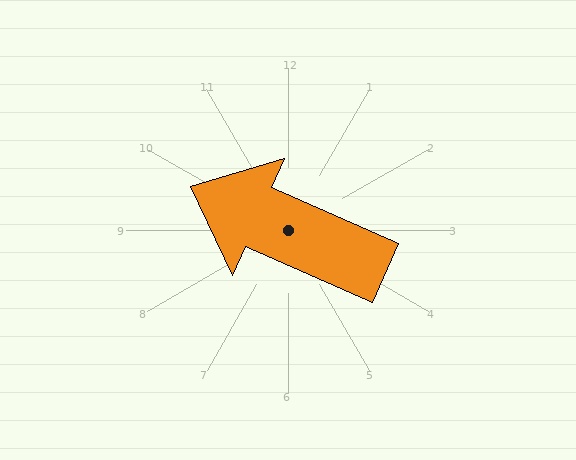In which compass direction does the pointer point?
Northwest.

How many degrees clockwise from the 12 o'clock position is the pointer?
Approximately 294 degrees.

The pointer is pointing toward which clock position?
Roughly 10 o'clock.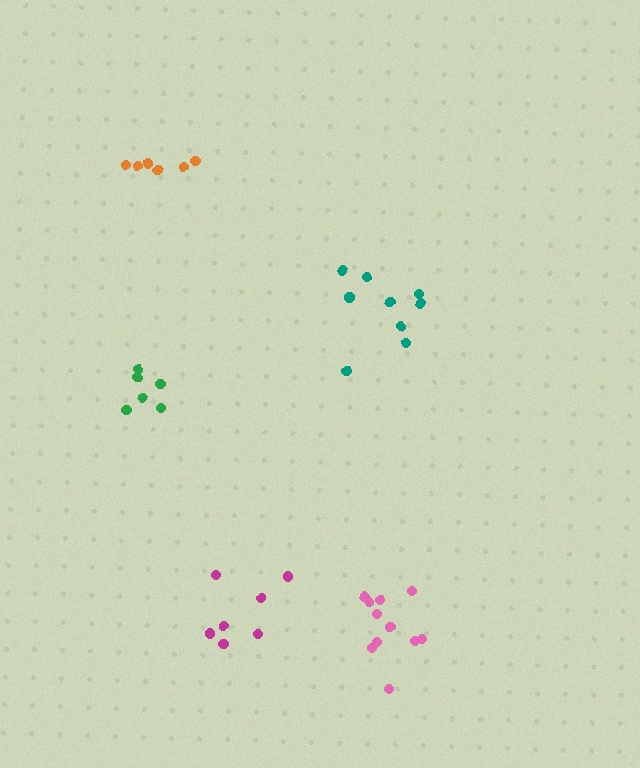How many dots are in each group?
Group 1: 9 dots, Group 2: 6 dots, Group 3: 6 dots, Group 4: 11 dots, Group 5: 7 dots (39 total).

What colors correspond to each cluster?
The clusters are colored: teal, orange, green, pink, magenta.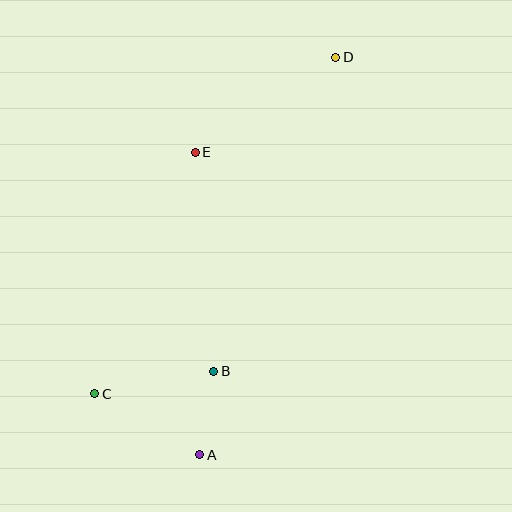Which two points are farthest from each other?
Points A and D are farthest from each other.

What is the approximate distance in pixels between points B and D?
The distance between B and D is approximately 337 pixels.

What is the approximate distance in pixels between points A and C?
The distance between A and C is approximately 122 pixels.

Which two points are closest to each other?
Points A and B are closest to each other.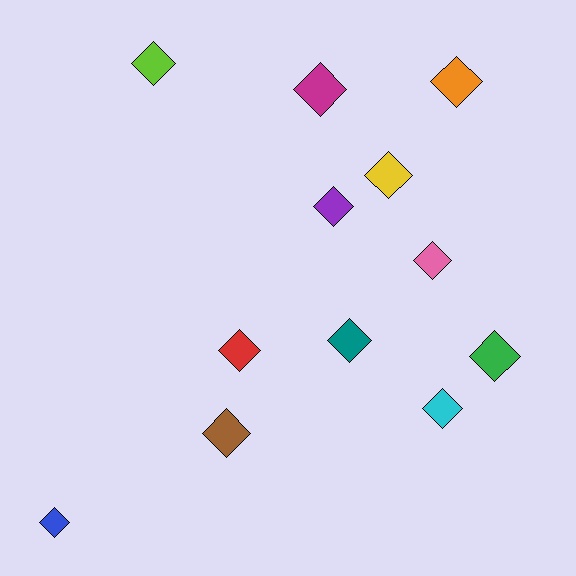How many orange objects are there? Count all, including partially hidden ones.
There is 1 orange object.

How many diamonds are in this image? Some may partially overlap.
There are 12 diamonds.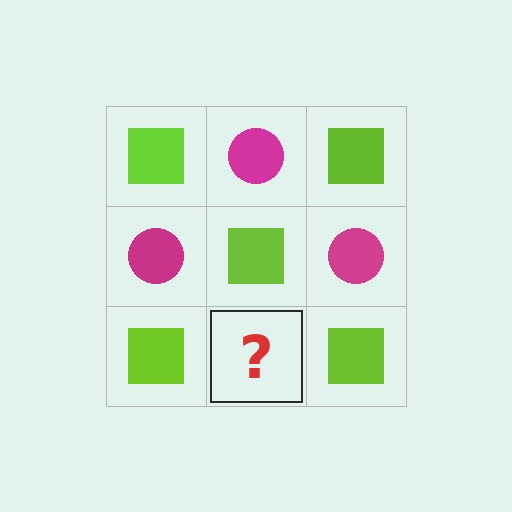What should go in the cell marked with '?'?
The missing cell should contain a magenta circle.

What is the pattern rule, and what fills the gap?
The rule is that it alternates lime square and magenta circle in a checkerboard pattern. The gap should be filled with a magenta circle.